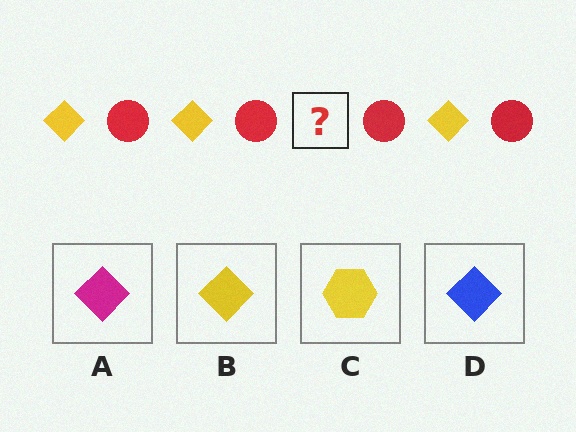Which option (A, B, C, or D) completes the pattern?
B.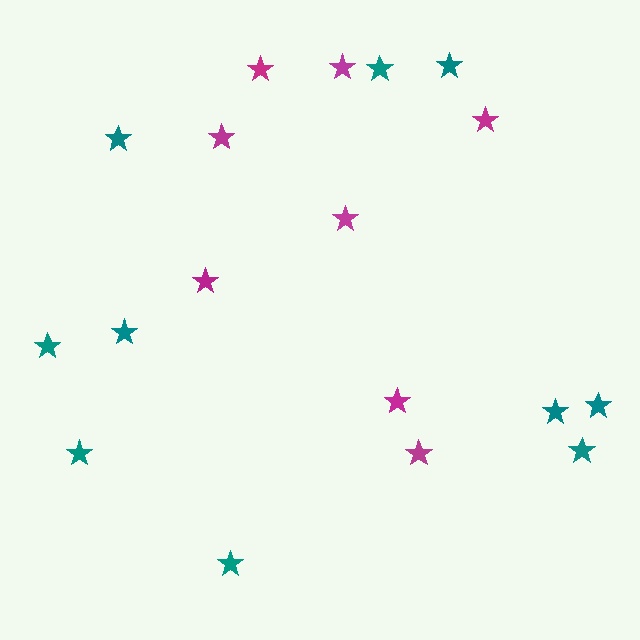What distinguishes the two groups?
There are 2 groups: one group of magenta stars (8) and one group of teal stars (10).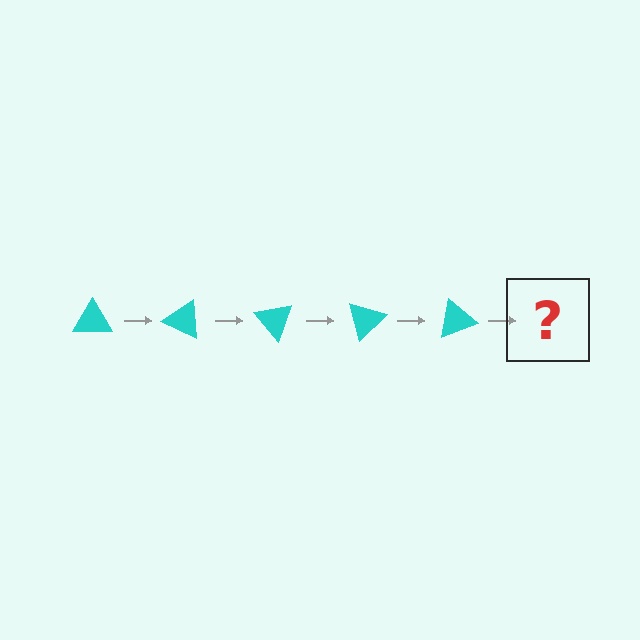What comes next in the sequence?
The next element should be a cyan triangle rotated 125 degrees.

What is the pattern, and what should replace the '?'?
The pattern is that the triangle rotates 25 degrees each step. The '?' should be a cyan triangle rotated 125 degrees.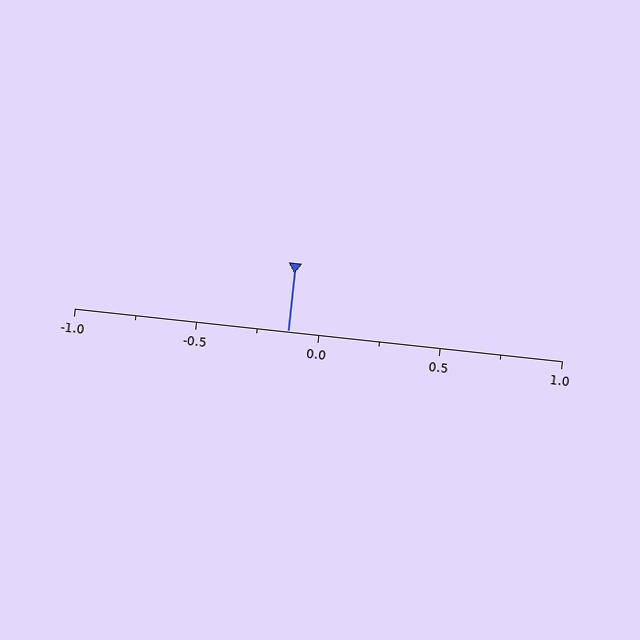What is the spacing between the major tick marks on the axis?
The major ticks are spaced 0.5 apart.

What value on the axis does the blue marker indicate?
The marker indicates approximately -0.12.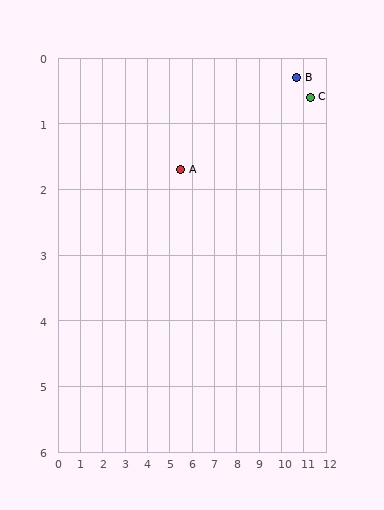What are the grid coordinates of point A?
Point A is at approximately (5.5, 1.7).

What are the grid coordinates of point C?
Point C is at approximately (11.3, 0.6).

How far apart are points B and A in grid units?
Points B and A are about 5.4 grid units apart.